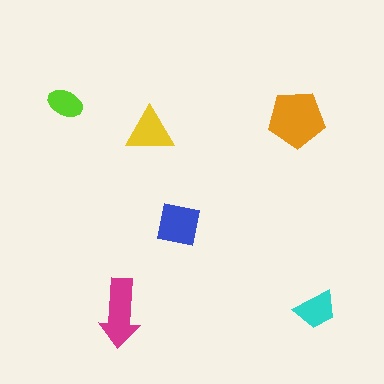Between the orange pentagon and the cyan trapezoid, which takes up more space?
The orange pentagon.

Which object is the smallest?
The lime ellipse.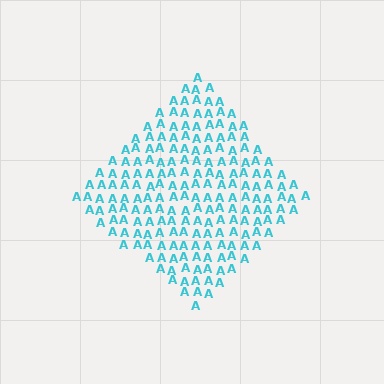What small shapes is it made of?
It is made of small letter A's.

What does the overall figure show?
The overall figure shows a diamond.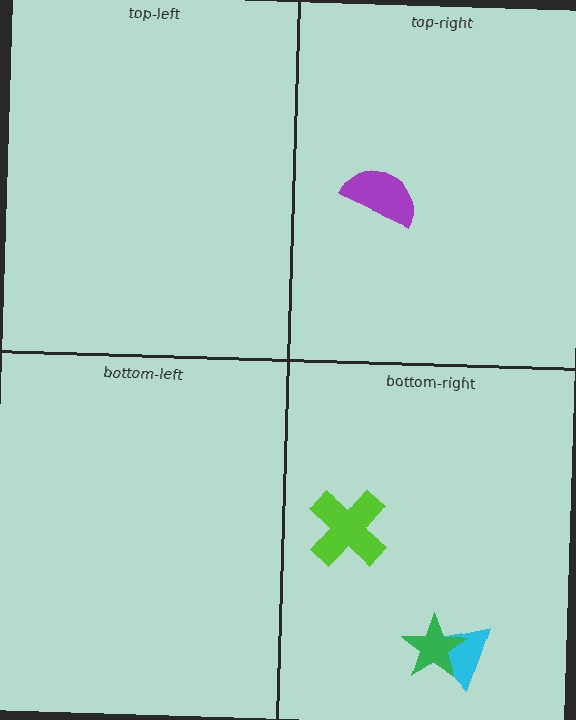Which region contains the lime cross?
The bottom-right region.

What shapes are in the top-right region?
The purple semicircle.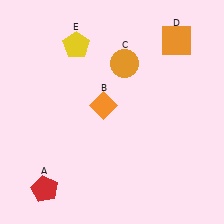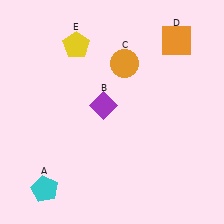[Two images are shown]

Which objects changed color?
A changed from red to cyan. B changed from orange to purple.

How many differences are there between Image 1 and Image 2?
There are 2 differences between the two images.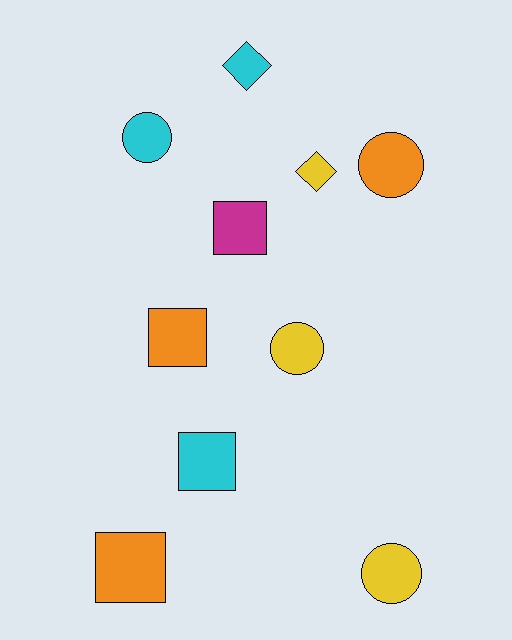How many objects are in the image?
There are 10 objects.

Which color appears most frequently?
Cyan, with 3 objects.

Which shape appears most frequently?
Square, with 4 objects.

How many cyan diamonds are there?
There is 1 cyan diamond.